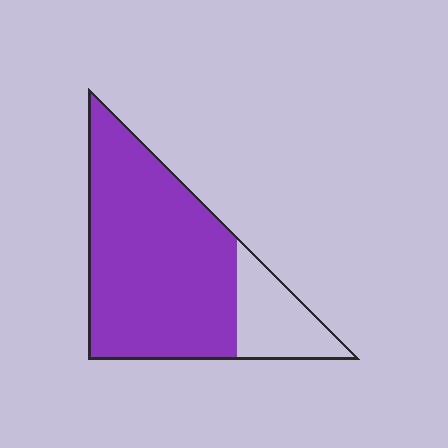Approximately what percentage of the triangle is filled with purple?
Approximately 80%.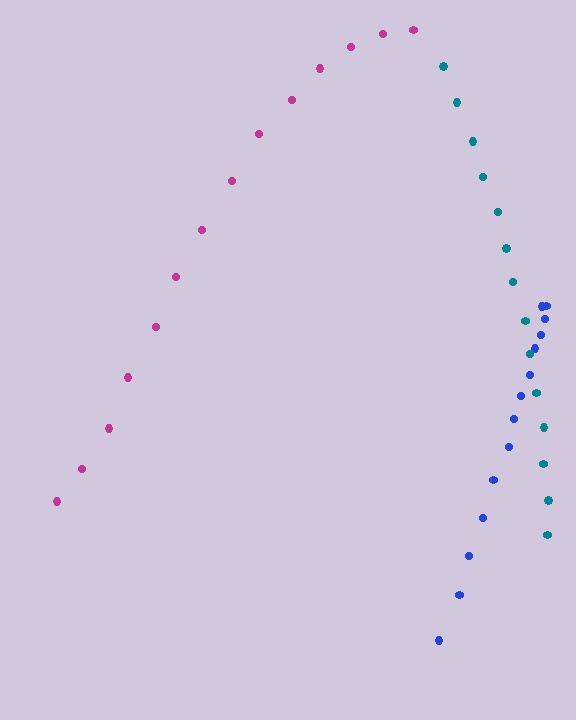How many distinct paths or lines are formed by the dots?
There are 3 distinct paths.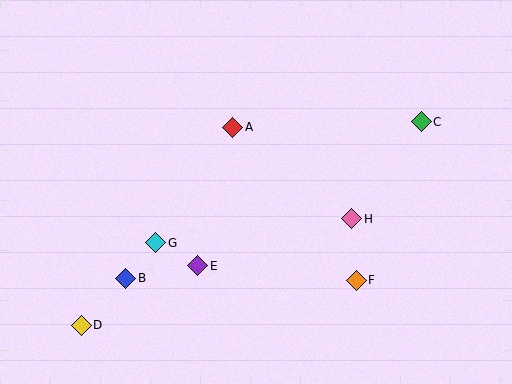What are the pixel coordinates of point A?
Point A is at (233, 127).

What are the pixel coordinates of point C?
Point C is at (421, 122).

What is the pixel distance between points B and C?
The distance between B and C is 335 pixels.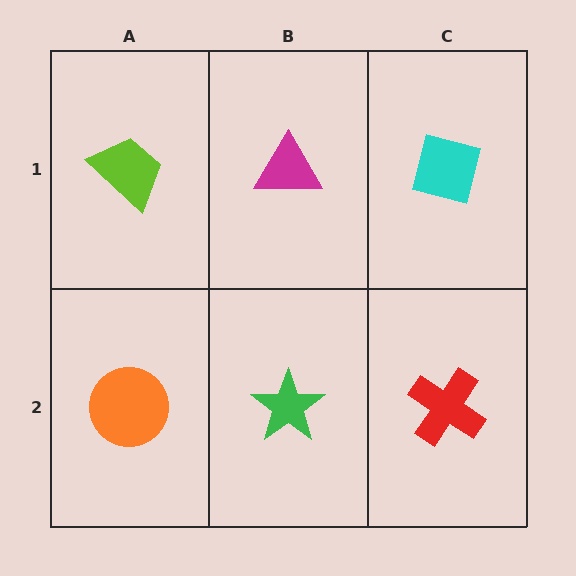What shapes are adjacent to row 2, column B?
A magenta triangle (row 1, column B), an orange circle (row 2, column A), a red cross (row 2, column C).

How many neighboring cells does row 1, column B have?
3.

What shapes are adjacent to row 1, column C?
A red cross (row 2, column C), a magenta triangle (row 1, column B).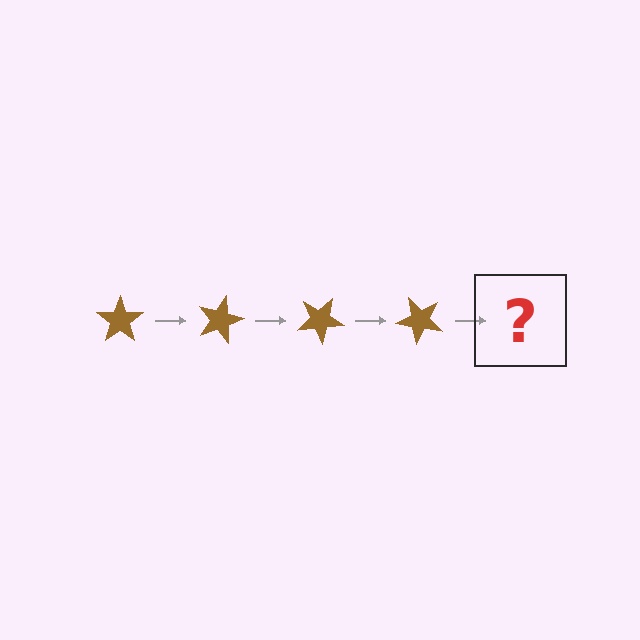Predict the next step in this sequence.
The next step is a brown star rotated 60 degrees.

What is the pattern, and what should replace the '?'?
The pattern is that the star rotates 15 degrees each step. The '?' should be a brown star rotated 60 degrees.